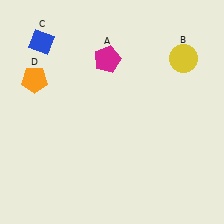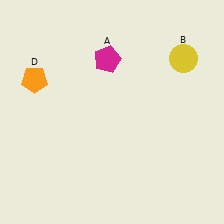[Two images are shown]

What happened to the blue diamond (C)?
The blue diamond (C) was removed in Image 2. It was in the top-left area of Image 1.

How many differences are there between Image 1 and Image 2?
There is 1 difference between the two images.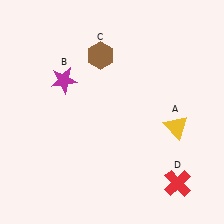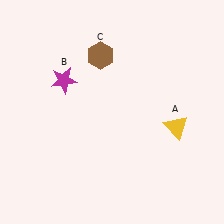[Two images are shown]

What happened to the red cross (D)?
The red cross (D) was removed in Image 2. It was in the bottom-right area of Image 1.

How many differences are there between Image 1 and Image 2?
There is 1 difference between the two images.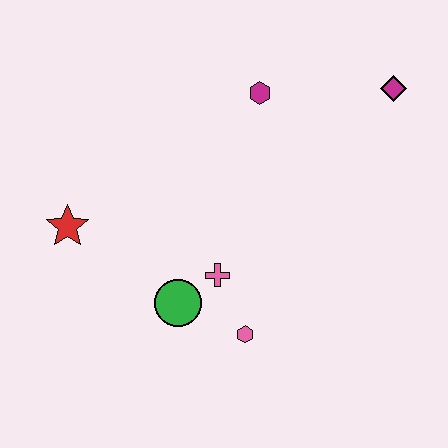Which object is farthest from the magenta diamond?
The red star is farthest from the magenta diamond.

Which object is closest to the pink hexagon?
The pink cross is closest to the pink hexagon.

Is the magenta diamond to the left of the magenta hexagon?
No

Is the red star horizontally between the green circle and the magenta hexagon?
No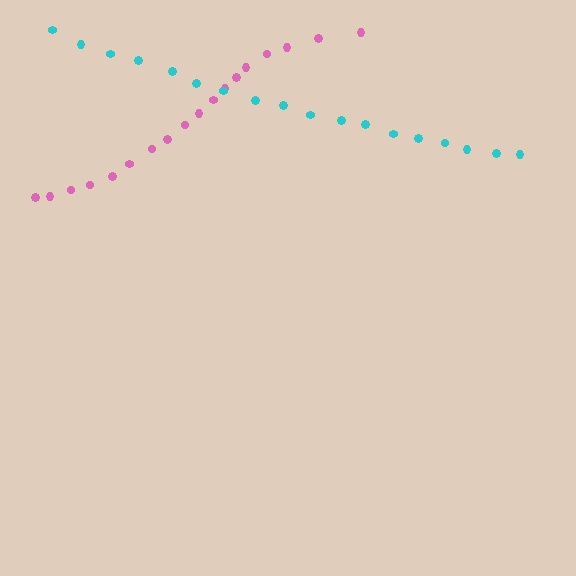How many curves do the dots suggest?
There are 2 distinct paths.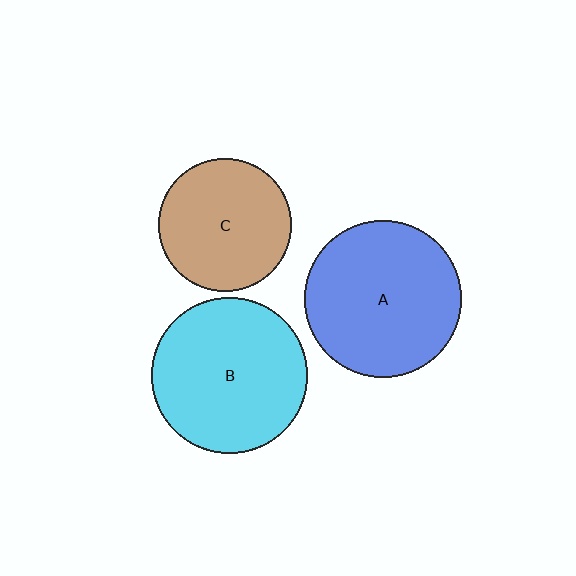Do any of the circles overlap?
No, none of the circles overlap.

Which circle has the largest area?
Circle A (blue).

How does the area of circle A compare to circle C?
Approximately 1.4 times.